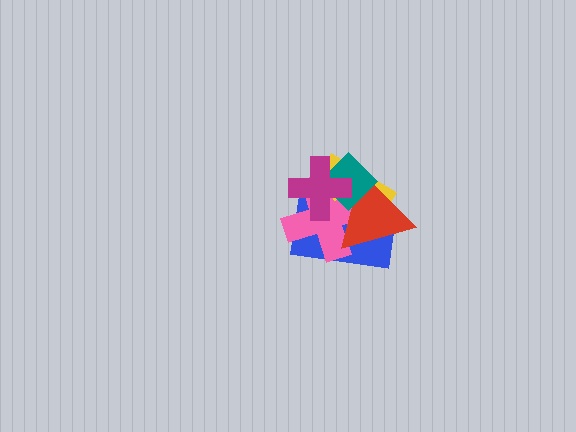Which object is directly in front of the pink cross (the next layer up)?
The red triangle is directly in front of the pink cross.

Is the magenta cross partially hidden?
No, no other shape covers it.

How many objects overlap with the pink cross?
5 objects overlap with the pink cross.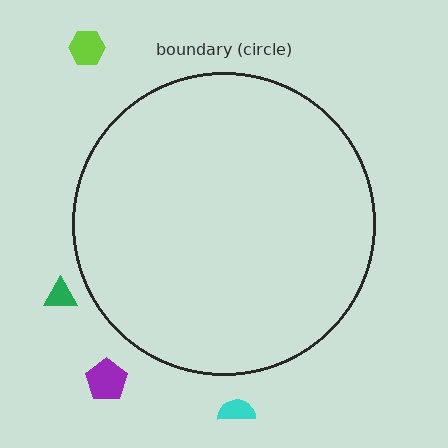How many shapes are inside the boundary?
0 inside, 4 outside.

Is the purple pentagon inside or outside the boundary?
Outside.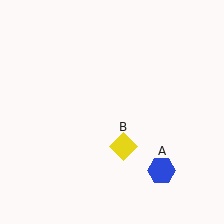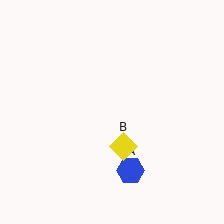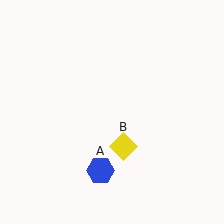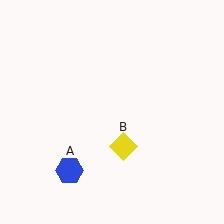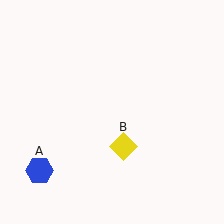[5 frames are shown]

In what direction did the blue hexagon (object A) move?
The blue hexagon (object A) moved left.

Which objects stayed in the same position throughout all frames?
Yellow diamond (object B) remained stationary.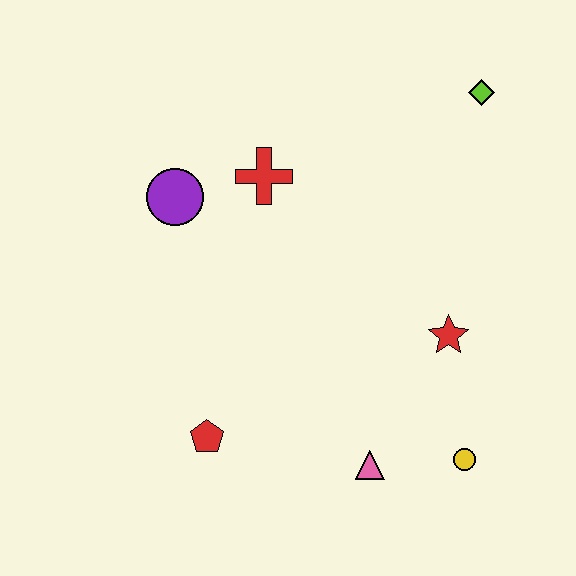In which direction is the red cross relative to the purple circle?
The red cross is to the right of the purple circle.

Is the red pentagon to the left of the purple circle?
No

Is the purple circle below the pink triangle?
No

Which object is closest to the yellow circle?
The pink triangle is closest to the yellow circle.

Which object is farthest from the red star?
The purple circle is farthest from the red star.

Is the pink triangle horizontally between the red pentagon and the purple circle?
No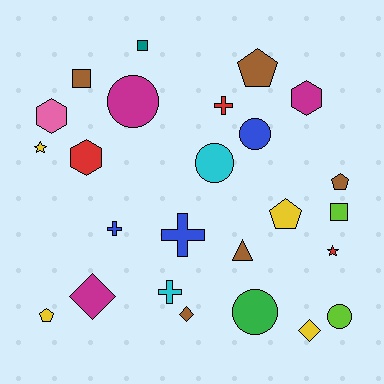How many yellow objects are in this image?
There are 4 yellow objects.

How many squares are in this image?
There are 3 squares.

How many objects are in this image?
There are 25 objects.